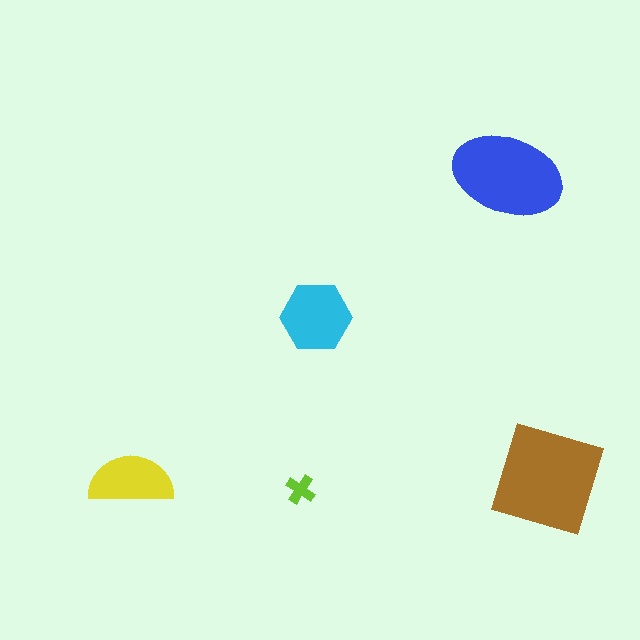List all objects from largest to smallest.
The brown square, the blue ellipse, the cyan hexagon, the yellow semicircle, the lime cross.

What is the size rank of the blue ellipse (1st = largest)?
2nd.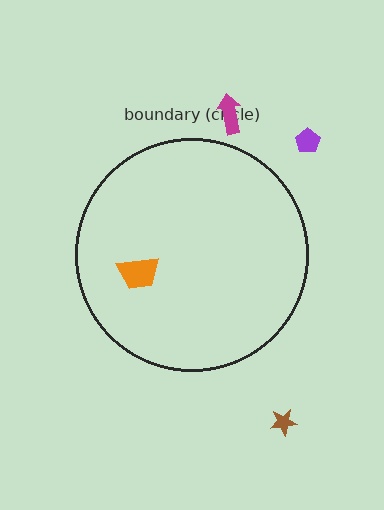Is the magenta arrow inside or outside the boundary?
Outside.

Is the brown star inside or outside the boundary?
Outside.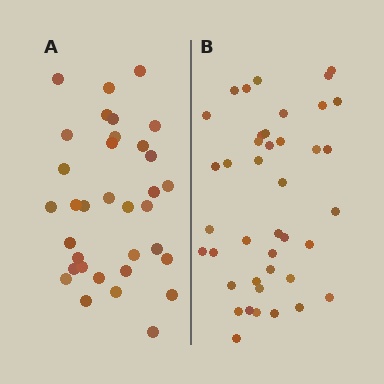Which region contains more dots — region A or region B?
Region B (the right region) has more dots.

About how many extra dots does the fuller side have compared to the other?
Region B has roughly 8 or so more dots than region A.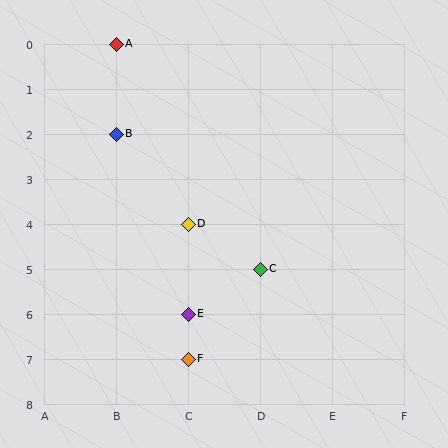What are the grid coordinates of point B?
Point B is at grid coordinates (B, 2).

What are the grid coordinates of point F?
Point F is at grid coordinates (C, 7).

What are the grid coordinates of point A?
Point A is at grid coordinates (B, 0).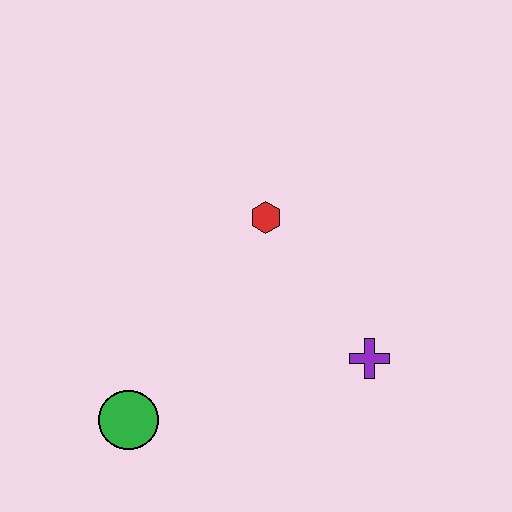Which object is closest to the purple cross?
The red hexagon is closest to the purple cross.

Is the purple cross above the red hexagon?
No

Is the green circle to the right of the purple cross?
No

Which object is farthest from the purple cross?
The green circle is farthest from the purple cross.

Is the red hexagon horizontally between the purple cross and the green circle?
Yes